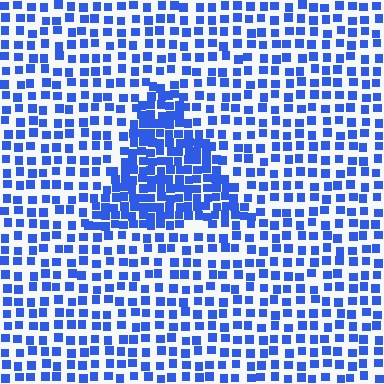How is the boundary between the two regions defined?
The boundary is defined by a change in element density (approximately 1.9x ratio). All elements are the same color, size, and shape.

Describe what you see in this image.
The image contains small blue elements arranged at two different densities. A triangle-shaped region is visible where the elements are more densely packed than the surrounding area.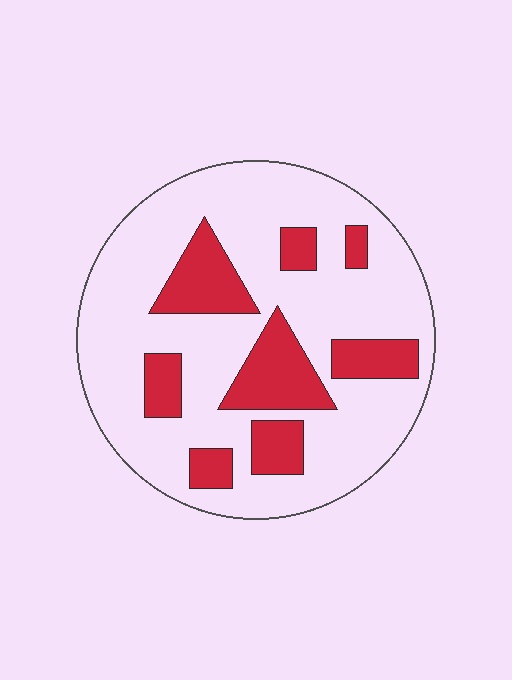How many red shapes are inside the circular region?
8.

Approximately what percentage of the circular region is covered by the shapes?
Approximately 25%.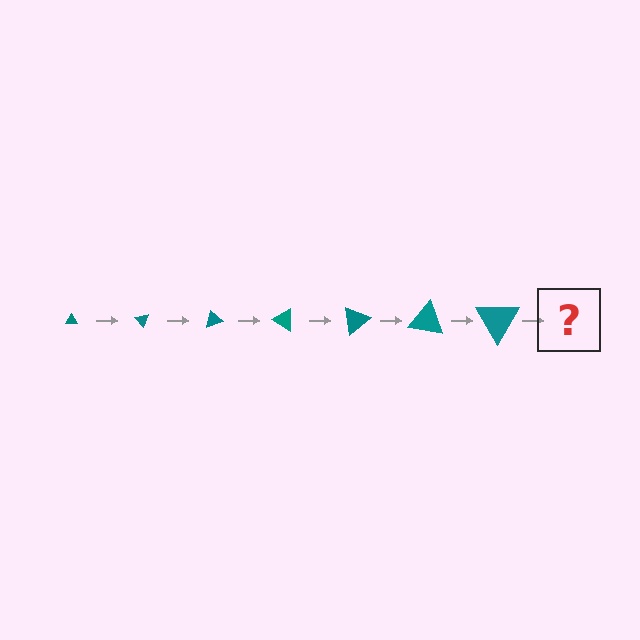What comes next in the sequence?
The next element should be a triangle, larger than the previous one and rotated 350 degrees from the start.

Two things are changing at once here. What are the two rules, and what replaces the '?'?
The two rules are that the triangle grows larger each step and it rotates 50 degrees each step. The '?' should be a triangle, larger than the previous one and rotated 350 degrees from the start.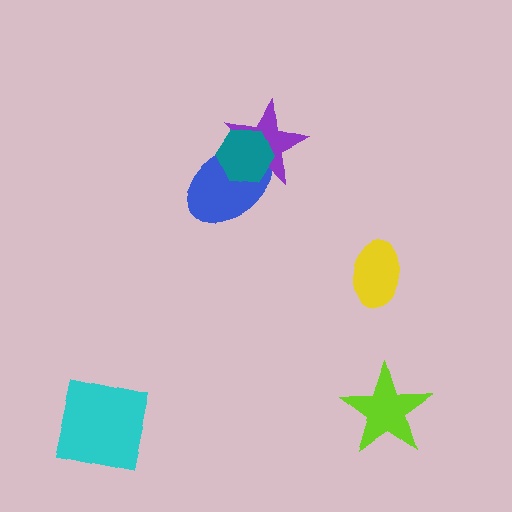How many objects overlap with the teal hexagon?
2 objects overlap with the teal hexagon.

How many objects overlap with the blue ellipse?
2 objects overlap with the blue ellipse.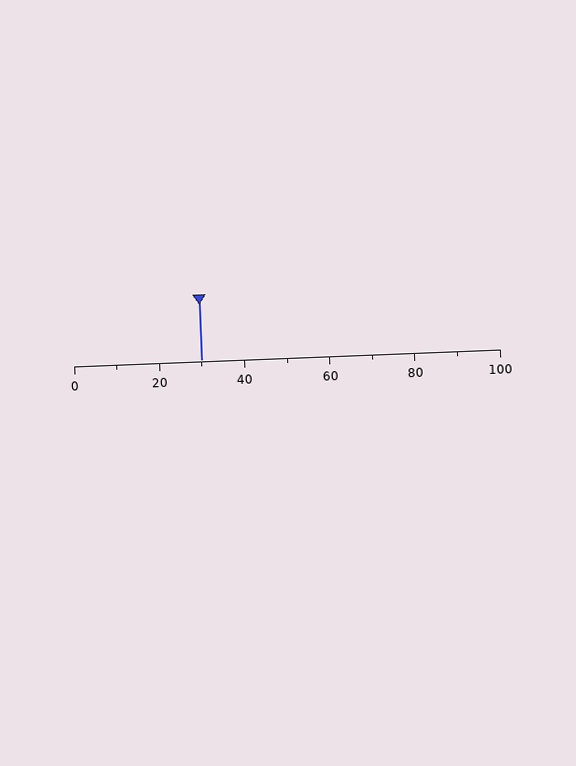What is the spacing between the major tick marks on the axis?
The major ticks are spaced 20 apart.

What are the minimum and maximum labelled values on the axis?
The axis runs from 0 to 100.